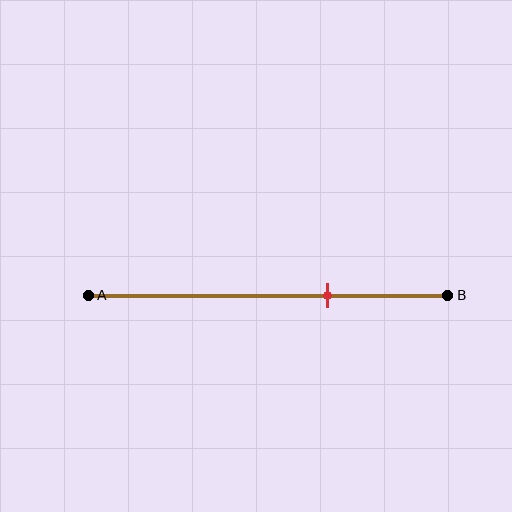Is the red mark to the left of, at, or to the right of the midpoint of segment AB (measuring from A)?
The red mark is to the right of the midpoint of segment AB.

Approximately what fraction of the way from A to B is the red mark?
The red mark is approximately 65% of the way from A to B.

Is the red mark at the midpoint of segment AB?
No, the mark is at about 65% from A, not at the 50% midpoint.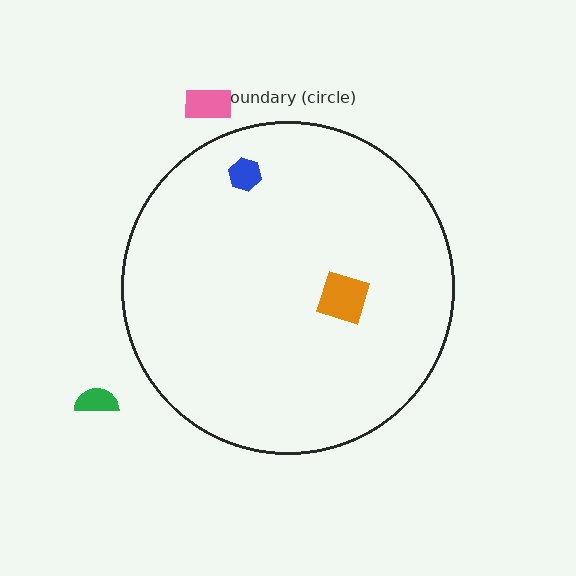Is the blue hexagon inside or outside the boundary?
Inside.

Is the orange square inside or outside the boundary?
Inside.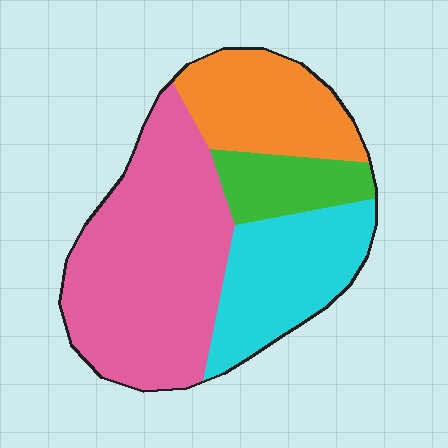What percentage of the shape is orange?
Orange takes up about one fifth (1/5) of the shape.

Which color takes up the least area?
Green, at roughly 10%.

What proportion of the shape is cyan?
Cyan takes up about one quarter (1/4) of the shape.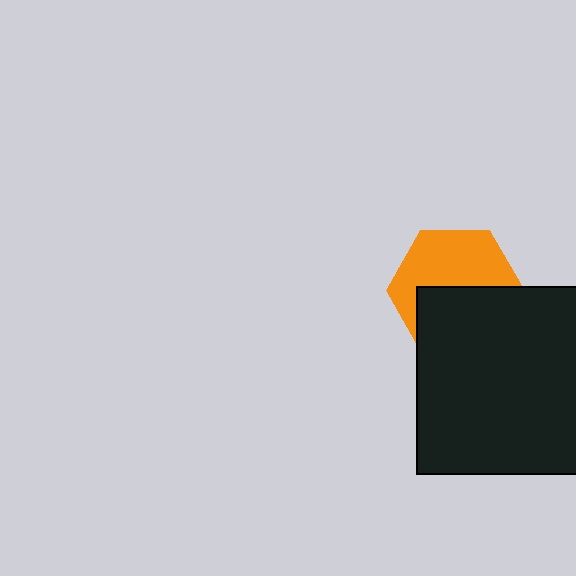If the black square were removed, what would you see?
You would see the complete orange hexagon.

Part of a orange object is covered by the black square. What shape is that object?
It is a hexagon.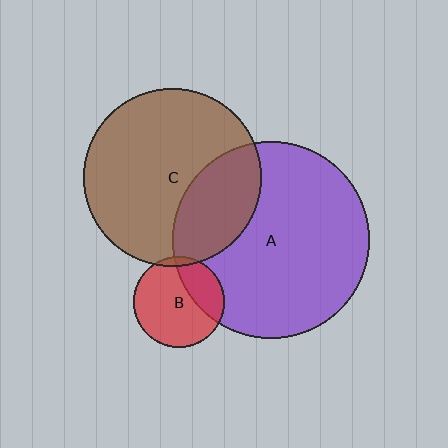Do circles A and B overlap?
Yes.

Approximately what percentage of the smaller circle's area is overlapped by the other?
Approximately 30%.